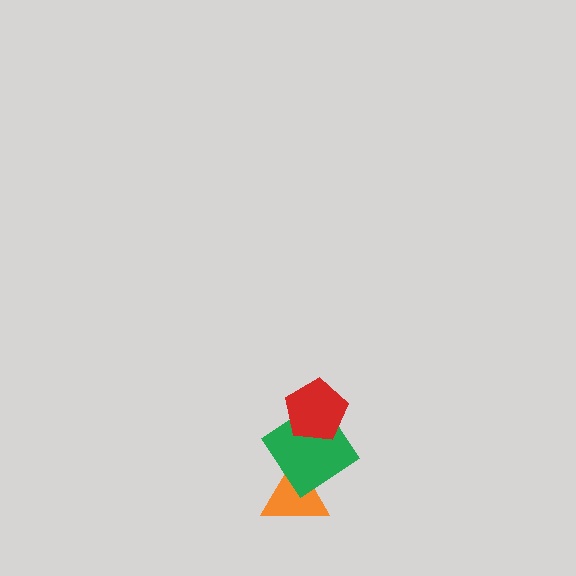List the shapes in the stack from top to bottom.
From top to bottom: the red pentagon, the green diamond, the orange triangle.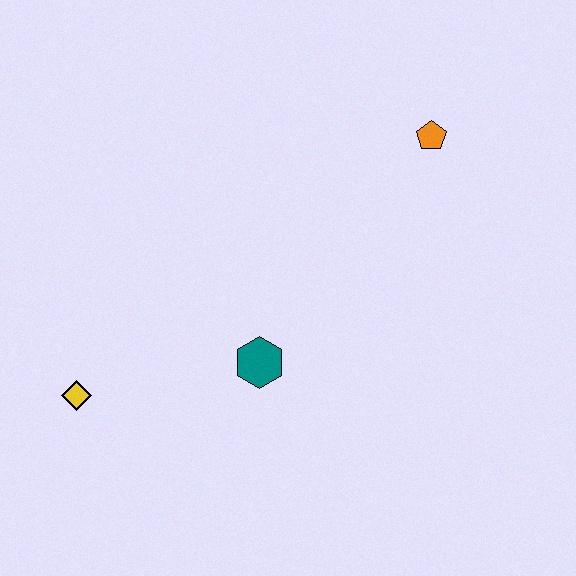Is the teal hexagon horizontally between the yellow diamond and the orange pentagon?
Yes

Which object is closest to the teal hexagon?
The yellow diamond is closest to the teal hexagon.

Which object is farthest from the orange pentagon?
The yellow diamond is farthest from the orange pentagon.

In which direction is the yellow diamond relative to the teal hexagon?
The yellow diamond is to the left of the teal hexagon.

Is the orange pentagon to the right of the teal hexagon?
Yes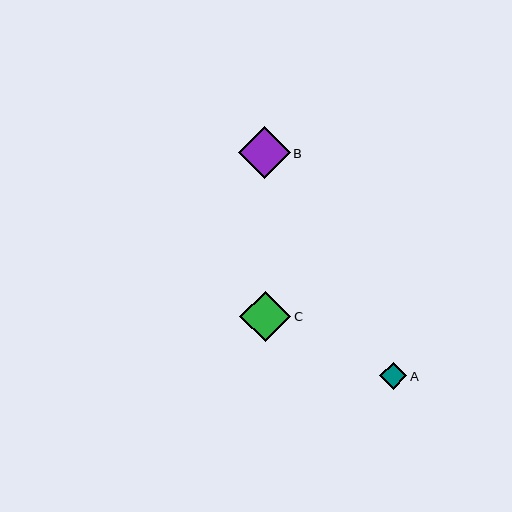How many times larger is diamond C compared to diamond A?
Diamond C is approximately 1.9 times the size of diamond A.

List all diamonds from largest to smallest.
From largest to smallest: B, C, A.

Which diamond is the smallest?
Diamond A is the smallest with a size of approximately 27 pixels.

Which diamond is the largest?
Diamond B is the largest with a size of approximately 52 pixels.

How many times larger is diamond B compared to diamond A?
Diamond B is approximately 1.9 times the size of diamond A.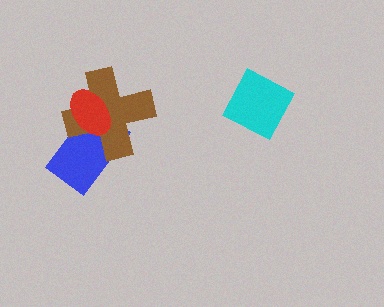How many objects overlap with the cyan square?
0 objects overlap with the cyan square.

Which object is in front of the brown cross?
The red ellipse is in front of the brown cross.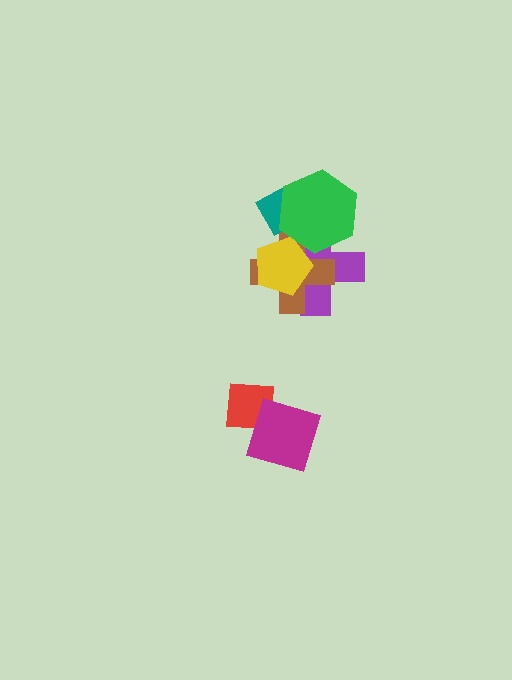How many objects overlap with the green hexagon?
4 objects overlap with the green hexagon.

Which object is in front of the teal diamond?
The green hexagon is in front of the teal diamond.